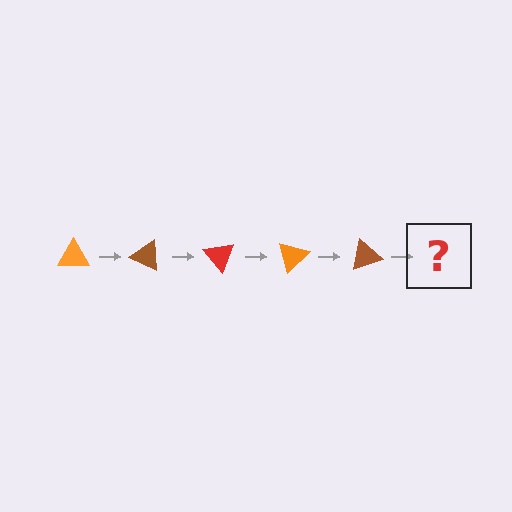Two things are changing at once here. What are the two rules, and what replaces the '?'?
The two rules are that it rotates 25 degrees each step and the color cycles through orange, brown, and red. The '?' should be a red triangle, rotated 125 degrees from the start.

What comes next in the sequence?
The next element should be a red triangle, rotated 125 degrees from the start.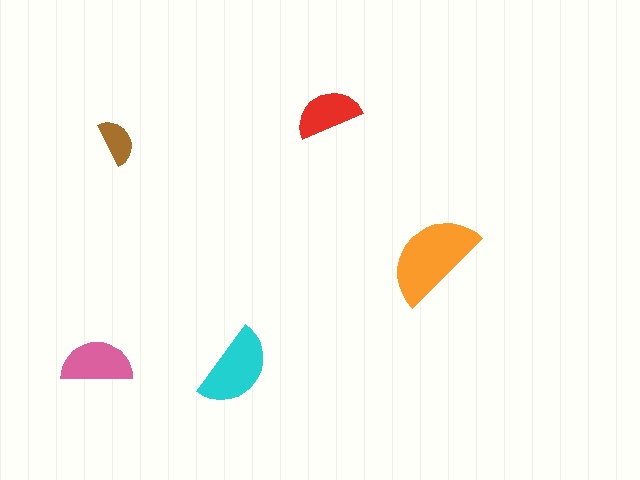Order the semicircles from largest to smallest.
the orange one, the cyan one, the pink one, the red one, the brown one.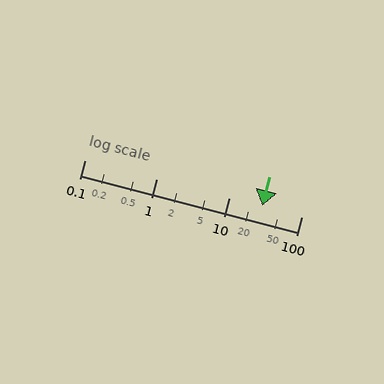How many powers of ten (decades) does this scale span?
The scale spans 3 decades, from 0.1 to 100.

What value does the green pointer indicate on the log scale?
The pointer indicates approximately 29.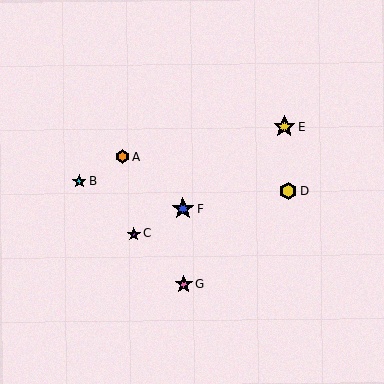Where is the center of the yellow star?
The center of the yellow star is at (285, 127).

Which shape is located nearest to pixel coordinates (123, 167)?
The orange hexagon (labeled A) at (122, 156) is nearest to that location.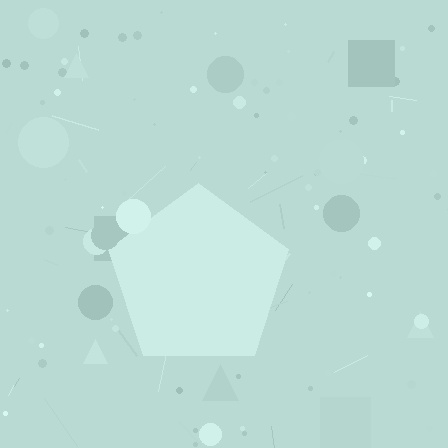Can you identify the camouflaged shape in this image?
The camouflaged shape is a pentagon.